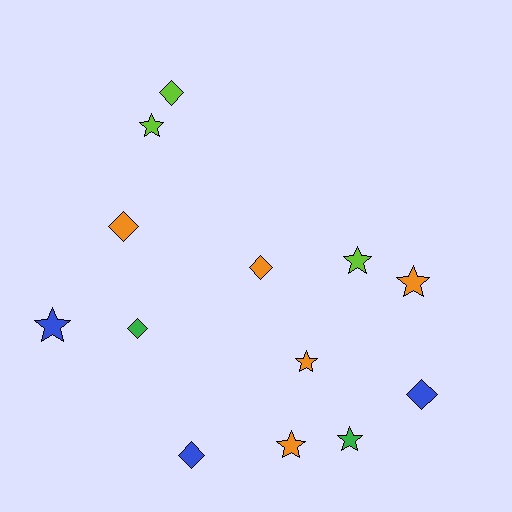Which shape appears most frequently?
Star, with 7 objects.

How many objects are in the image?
There are 13 objects.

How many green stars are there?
There is 1 green star.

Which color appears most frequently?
Orange, with 5 objects.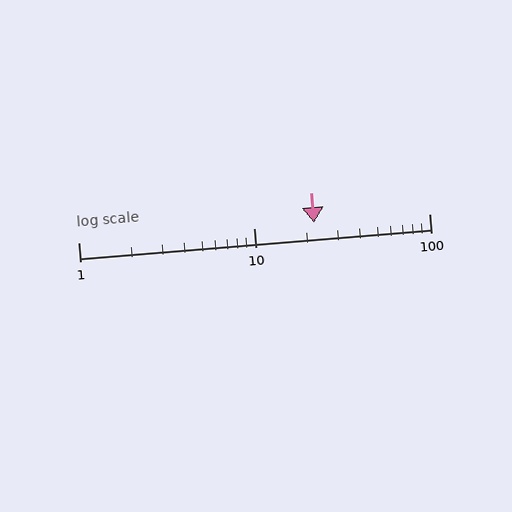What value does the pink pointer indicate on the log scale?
The pointer indicates approximately 22.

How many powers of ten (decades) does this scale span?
The scale spans 2 decades, from 1 to 100.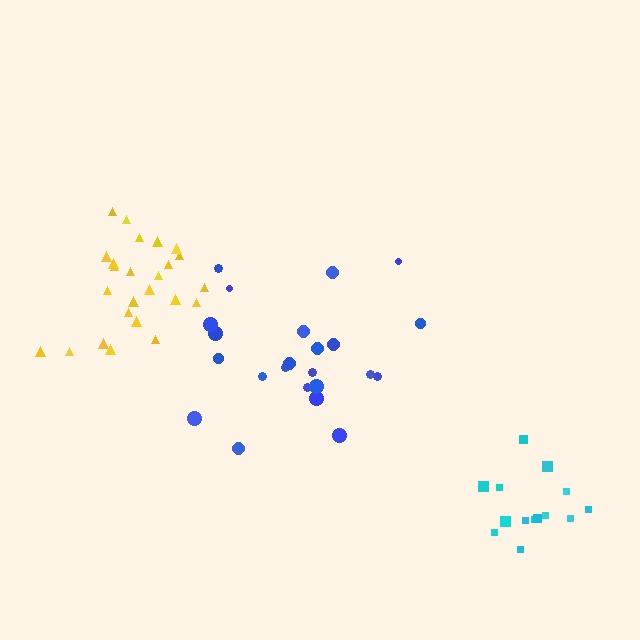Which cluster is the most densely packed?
Cyan.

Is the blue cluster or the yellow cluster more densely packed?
Yellow.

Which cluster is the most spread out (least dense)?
Blue.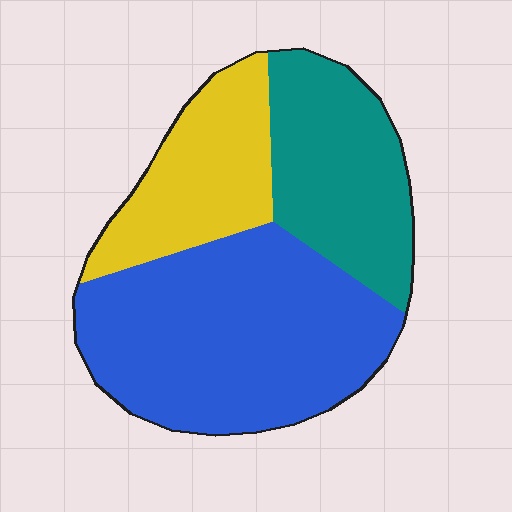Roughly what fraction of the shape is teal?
Teal covers 27% of the shape.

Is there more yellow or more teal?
Teal.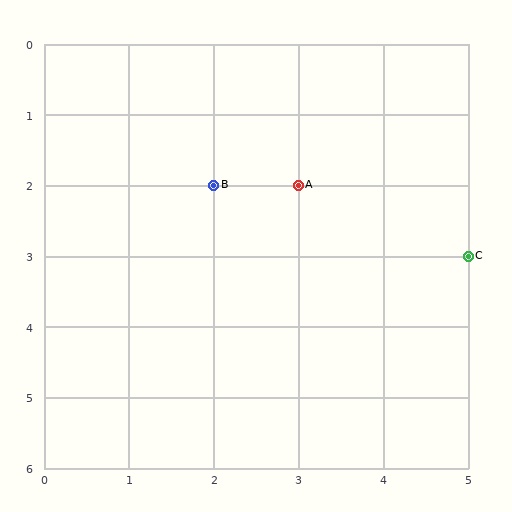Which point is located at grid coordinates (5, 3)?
Point C is at (5, 3).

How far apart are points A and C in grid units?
Points A and C are 2 columns and 1 row apart (about 2.2 grid units diagonally).